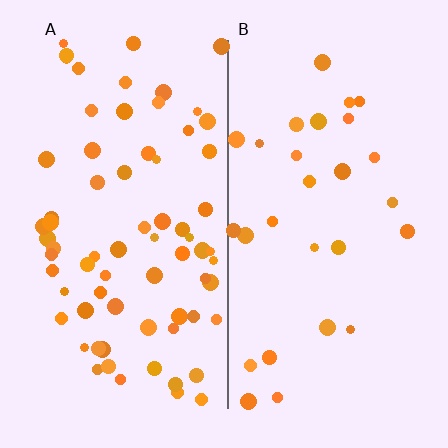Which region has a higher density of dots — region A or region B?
A (the left).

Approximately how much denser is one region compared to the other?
Approximately 2.5× — region A over region B.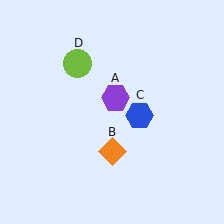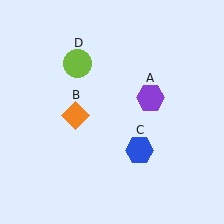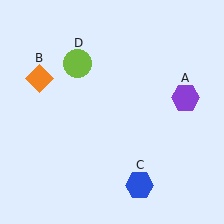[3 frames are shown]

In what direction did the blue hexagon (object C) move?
The blue hexagon (object C) moved down.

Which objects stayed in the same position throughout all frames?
Lime circle (object D) remained stationary.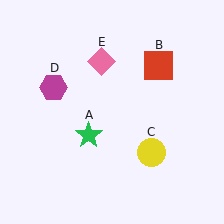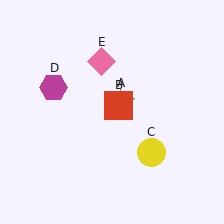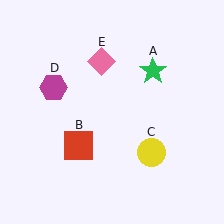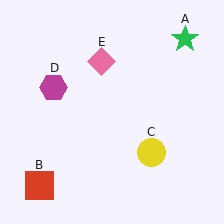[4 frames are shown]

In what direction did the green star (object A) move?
The green star (object A) moved up and to the right.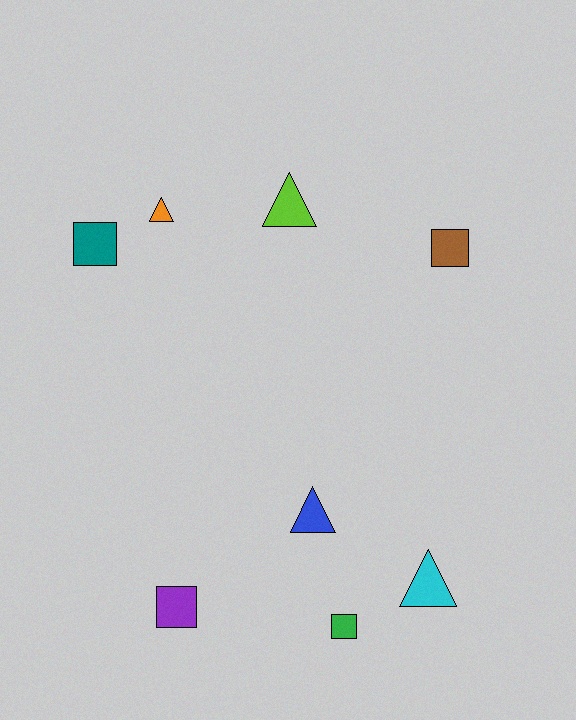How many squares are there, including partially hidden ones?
There are 4 squares.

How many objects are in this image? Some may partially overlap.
There are 8 objects.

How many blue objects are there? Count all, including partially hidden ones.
There is 1 blue object.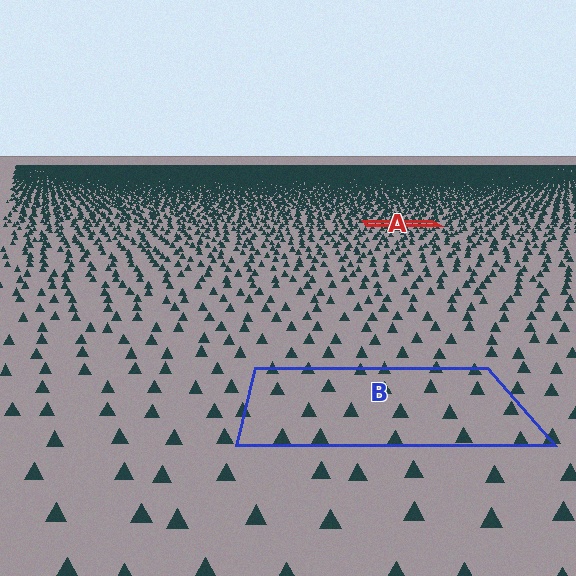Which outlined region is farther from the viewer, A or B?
Region A is farther from the viewer — the texture elements inside it appear smaller and more densely packed.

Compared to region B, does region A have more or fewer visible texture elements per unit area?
Region A has more texture elements per unit area — they are packed more densely because it is farther away.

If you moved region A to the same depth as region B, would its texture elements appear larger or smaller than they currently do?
They would appear larger. At a closer depth, the same texture elements are projected at a bigger on-screen size.